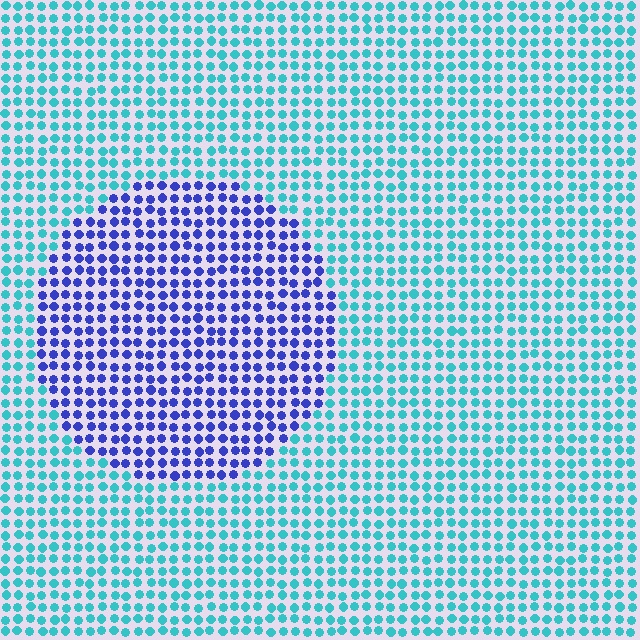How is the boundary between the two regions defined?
The boundary is defined purely by a slight shift in hue (about 56 degrees). Spacing, size, and orientation are identical on both sides.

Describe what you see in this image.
The image is filled with small cyan elements in a uniform arrangement. A circle-shaped region is visible where the elements are tinted to a slightly different hue, forming a subtle color boundary.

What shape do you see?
I see a circle.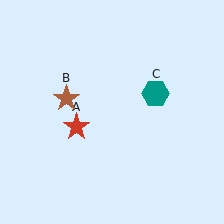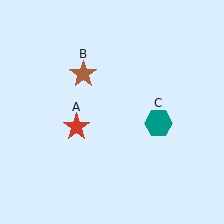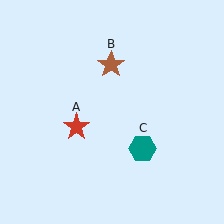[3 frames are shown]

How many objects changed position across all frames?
2 objects changed position: brown star (object B), teal hexagon (object C).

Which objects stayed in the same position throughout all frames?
Red star (object A) remained stationary.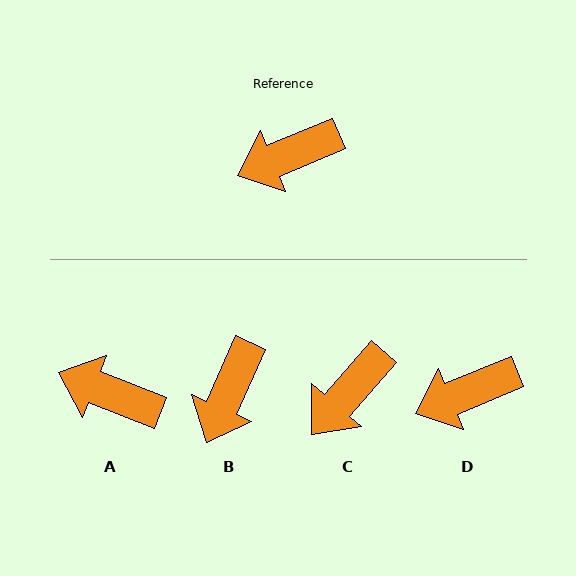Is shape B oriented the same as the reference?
No, it is off by about 44 degrees.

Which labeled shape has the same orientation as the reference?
D.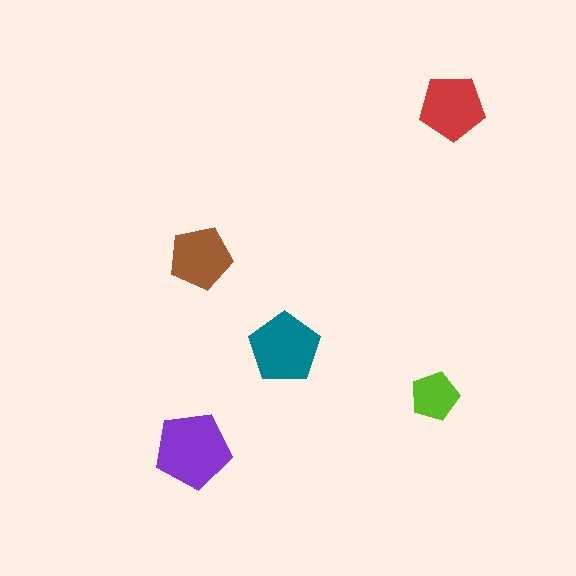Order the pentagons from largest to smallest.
the purple one, the teal one, the red one, the brown one, the lime one.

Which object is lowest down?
The purple pentagon is bottommost.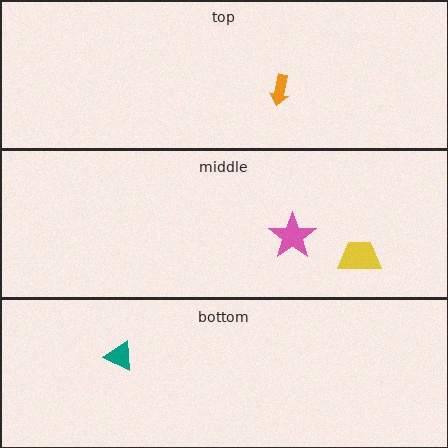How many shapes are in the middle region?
2.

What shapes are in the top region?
The orange arrow.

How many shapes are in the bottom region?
1.